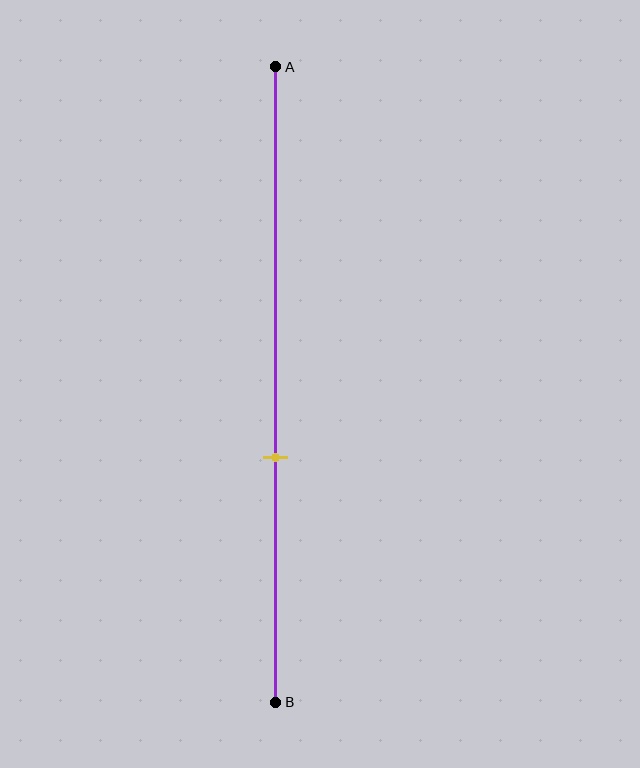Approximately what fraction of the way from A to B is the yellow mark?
The yellow mark is approximately 60% of the way from A to B.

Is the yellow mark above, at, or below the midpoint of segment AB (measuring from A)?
The yellow mark is below the midpoint of segment AB.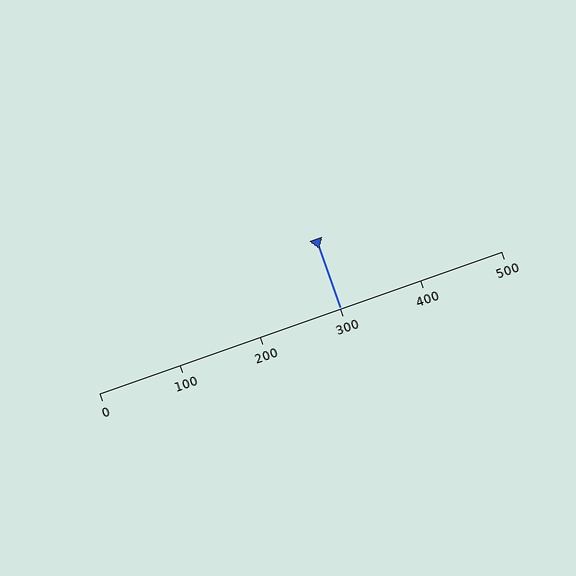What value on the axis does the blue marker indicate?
The marker indicates approximately 300.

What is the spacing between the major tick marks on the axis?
The major ticks are spaced 100 apart.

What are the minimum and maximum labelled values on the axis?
The axis runs from 0 to 500.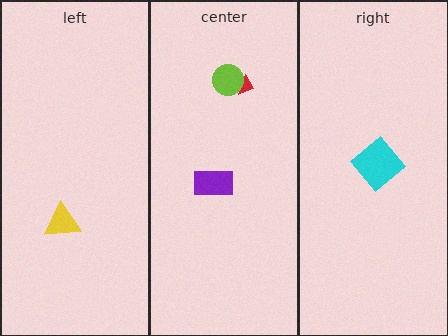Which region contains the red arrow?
The center region.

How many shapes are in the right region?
1.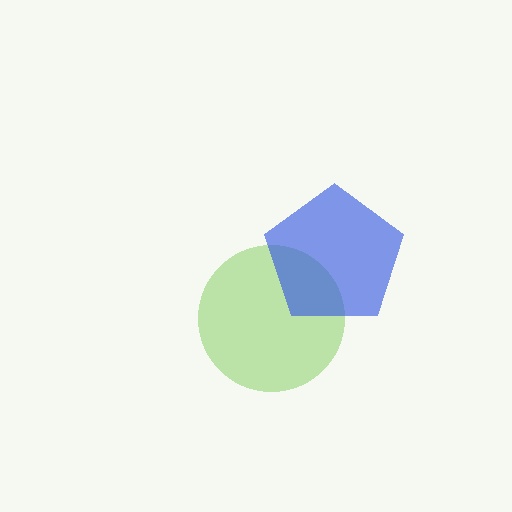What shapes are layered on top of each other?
The layered shapes are: a lime circle, a blue pentagon.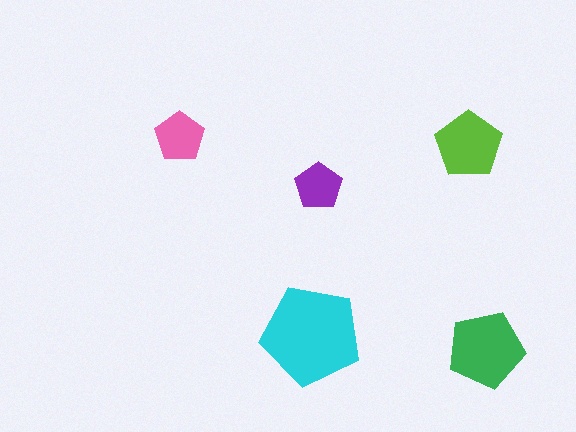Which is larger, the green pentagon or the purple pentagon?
The green one.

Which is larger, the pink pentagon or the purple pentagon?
The pink one.